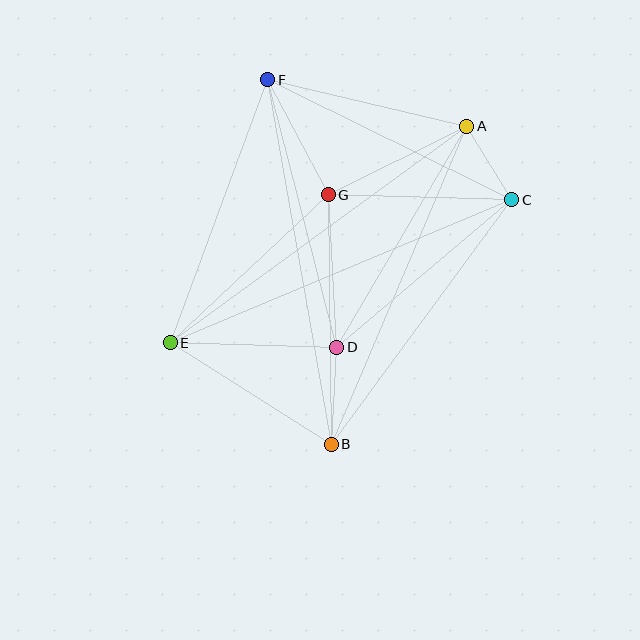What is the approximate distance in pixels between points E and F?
The distance between E and F is approximately 281 pixels.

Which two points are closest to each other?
Points A and C are closest to each other.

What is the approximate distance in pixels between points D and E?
The distance between D and E is approximately 167 pixels.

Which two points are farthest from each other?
Points C and E are farthest from each other.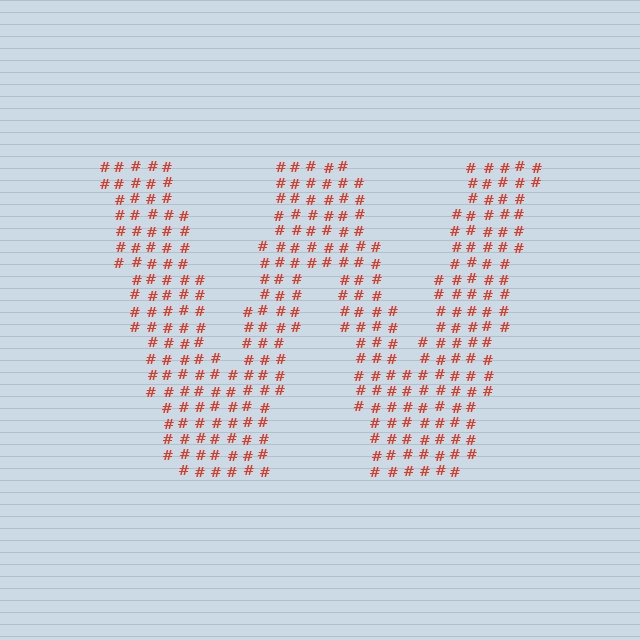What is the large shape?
The large shape is the letter W.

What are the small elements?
The small elements are hash symbols.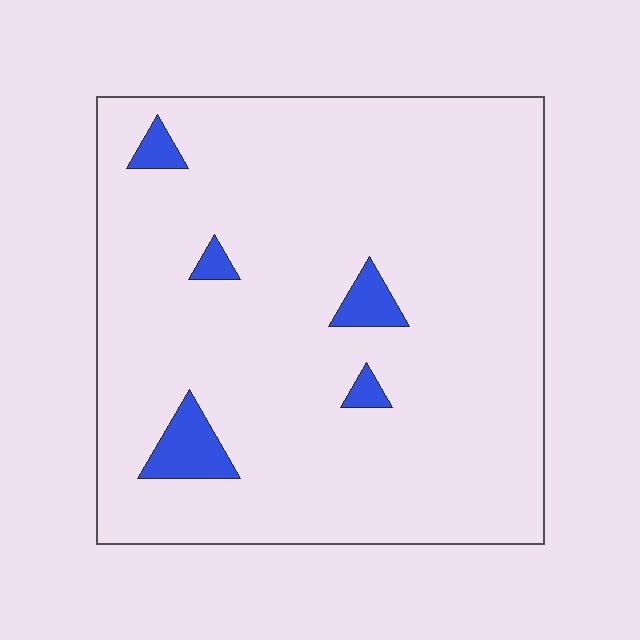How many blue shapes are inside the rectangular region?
5.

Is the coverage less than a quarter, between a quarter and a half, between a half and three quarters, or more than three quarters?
Less than a quarter.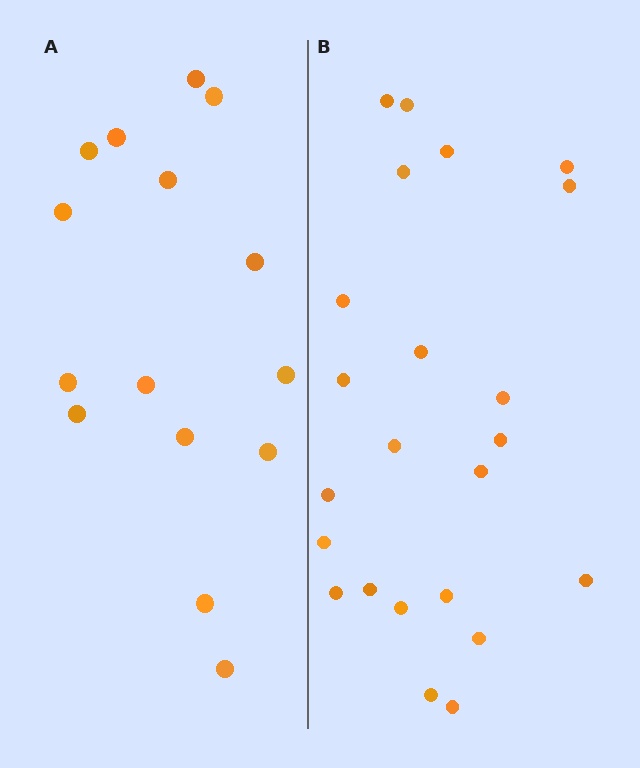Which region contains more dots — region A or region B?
Region B (the right region) has more dots.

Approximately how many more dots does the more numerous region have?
Region B has roughly 8 or so more dots than region A.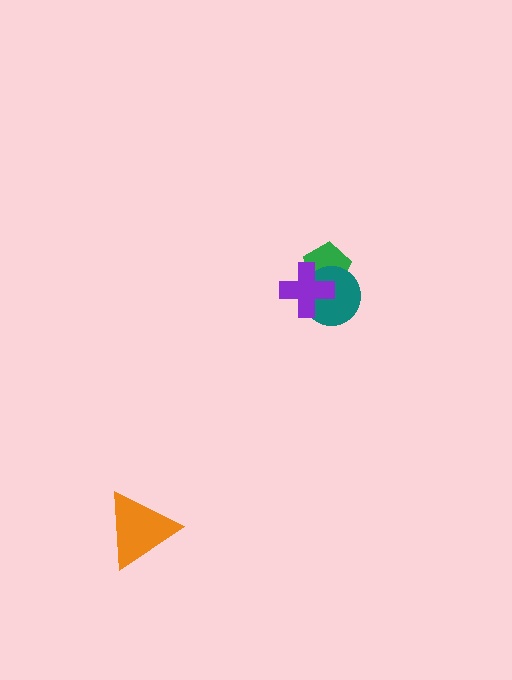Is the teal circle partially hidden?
Yes, it is partially covered by another shape.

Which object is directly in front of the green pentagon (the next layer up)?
The teal circle is directly in front of the green pentagon.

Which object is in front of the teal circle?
The purple cross is in front of the teal circle.